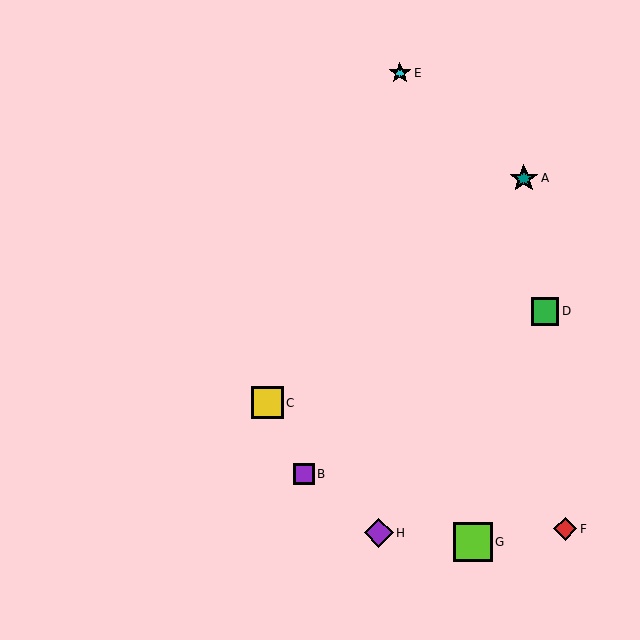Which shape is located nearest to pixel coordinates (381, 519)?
The purple diamond (labeled H) at (379, 533) is nearest to that location.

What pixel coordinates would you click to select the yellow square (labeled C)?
Click at (267, 403) to select the yellow square C.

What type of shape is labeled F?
Shape F is a red diamond.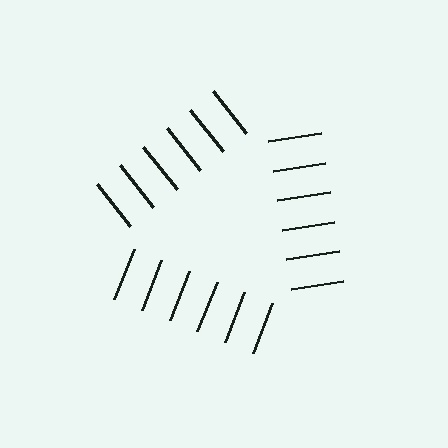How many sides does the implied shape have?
3 sides — the line-ends trace a triangle.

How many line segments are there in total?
18 — 6 along each of the 3 edges.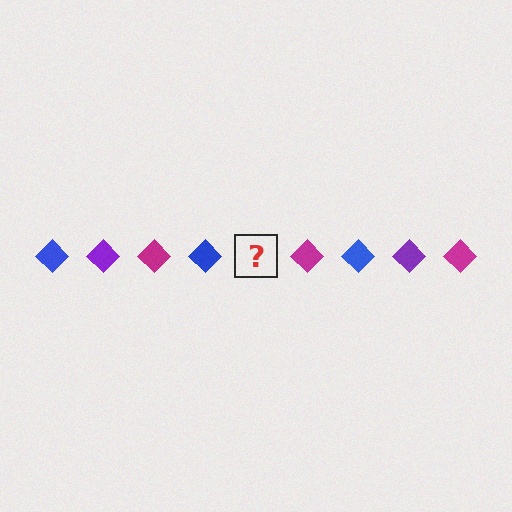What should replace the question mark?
The question mark should be replaced with a purple diamond.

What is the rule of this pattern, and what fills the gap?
The rule is that the pattern cycles through blue, purple, magenta diamonds. The gap should be filled with a purple diamond.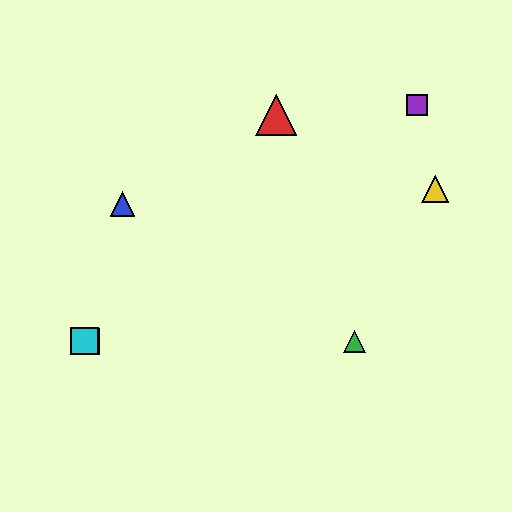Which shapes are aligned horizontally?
The green triangle, the orange square, the cyan square are aligned horizontally.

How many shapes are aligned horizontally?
3 shapes (the green triangle, the orange square, the cyan square) are aligned horizontally.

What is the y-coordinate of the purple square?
The purple square is at y≈105.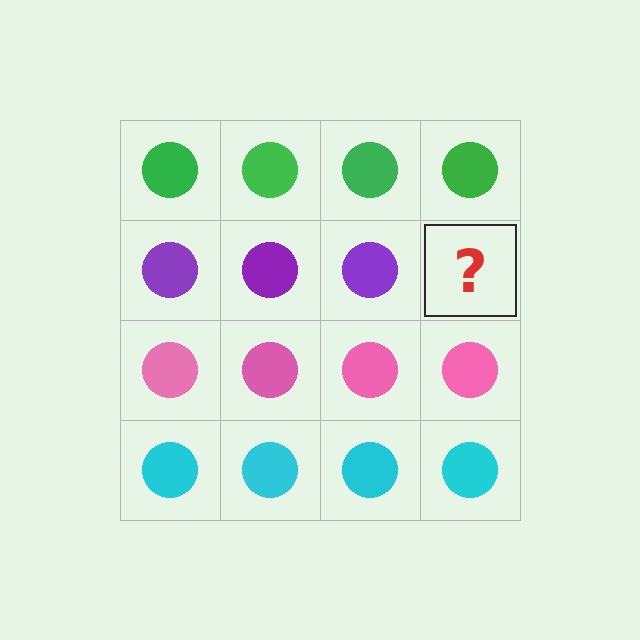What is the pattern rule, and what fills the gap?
The rule is that each row has a consistent color. The gap should be filled with a purple circle.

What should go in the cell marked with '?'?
The missing cell should contain a purple circle.